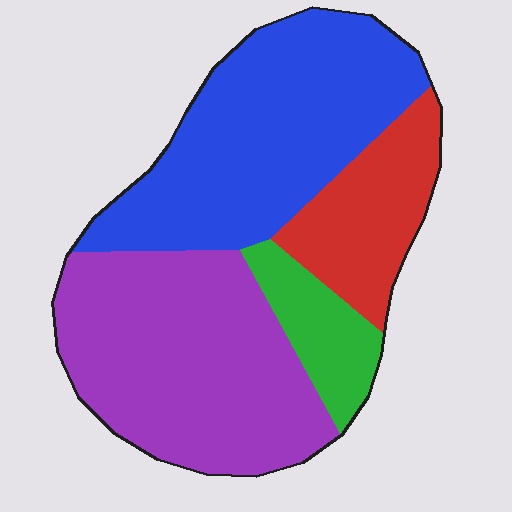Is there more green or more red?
Red.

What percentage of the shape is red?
Red takes up about one sixth (1/6) of the shape.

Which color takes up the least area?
Green, at roughly 10%.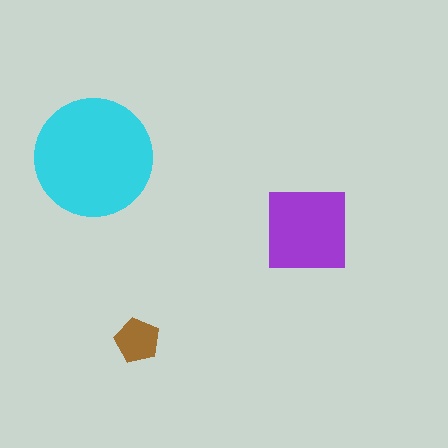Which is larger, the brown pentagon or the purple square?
The purple square.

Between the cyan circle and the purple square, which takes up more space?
The cyan circle.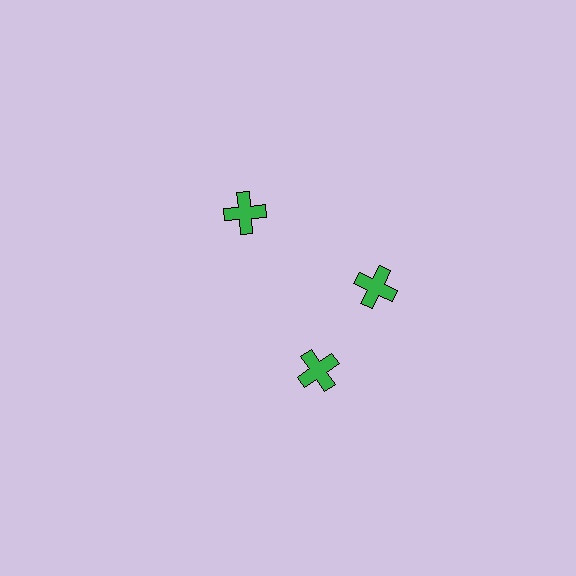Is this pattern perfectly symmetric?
No. The 3 green crosses are arranged in a ring, but one element near the 7 o'clock position is rotated out of alignment along the ring, breaking the 3-fold rotational symmetry.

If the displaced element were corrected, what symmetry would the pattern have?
It would have 3-fold rotational symmetry — the pattern would map onto itself every 120 degrees.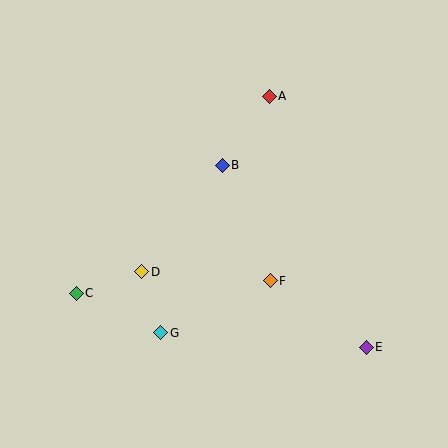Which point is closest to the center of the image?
Point B at (222, 165) is closest to the center.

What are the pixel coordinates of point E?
Point E is at (366, 347).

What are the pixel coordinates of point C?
Point C is at (76, 293).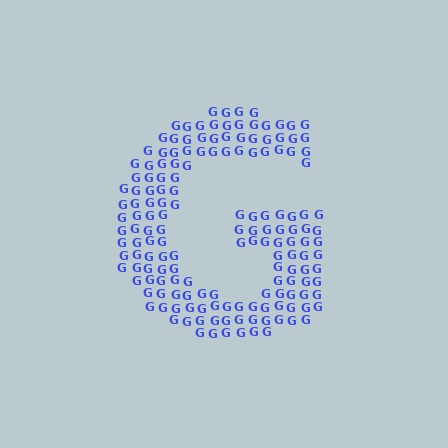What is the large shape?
The large shape is the letter G.